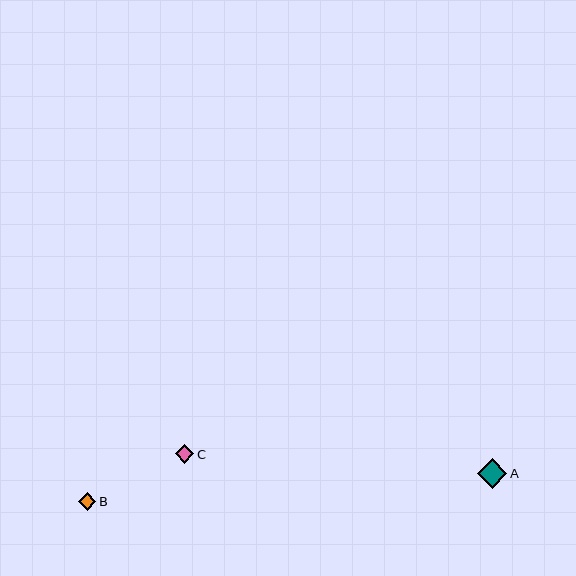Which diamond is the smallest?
Diamond B is the smallest with a size of approximately 17 pixels.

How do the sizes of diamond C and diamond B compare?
Diamond C and diamond B are approximately the same size.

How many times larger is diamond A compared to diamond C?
Diamond A is approximately 1.6 times the size of diamond C.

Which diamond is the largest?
Diamond A is the largest with a size of approximately 30 pixels.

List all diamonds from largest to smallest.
From largest to smallest: A, C, B.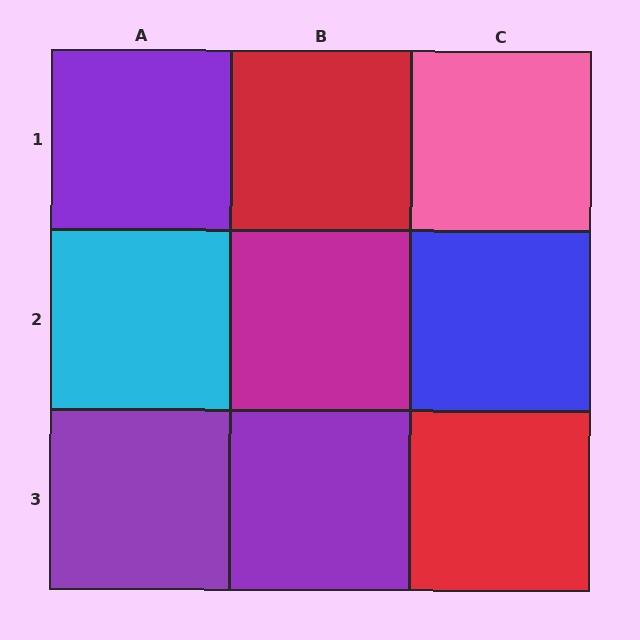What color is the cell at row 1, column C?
Pink.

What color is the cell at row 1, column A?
Purple.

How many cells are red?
2 cells are red.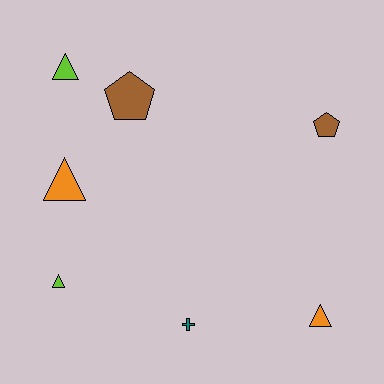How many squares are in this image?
There are no squares.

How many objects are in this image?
There are 7 objects.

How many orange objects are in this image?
There are 2 orange objects.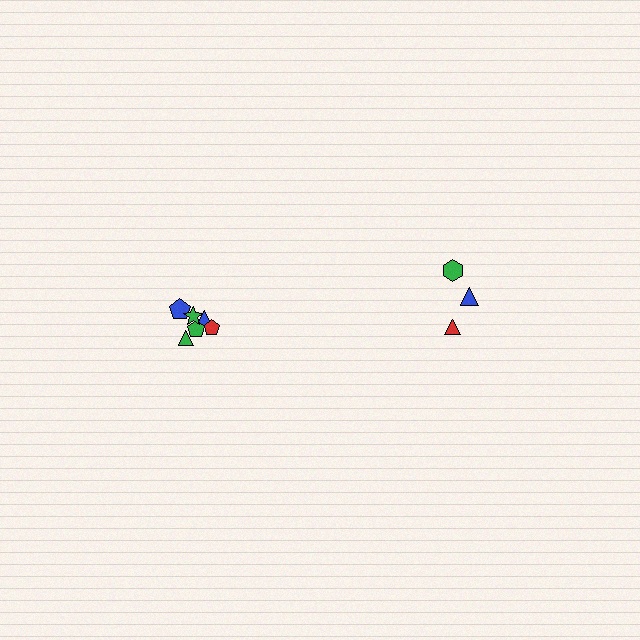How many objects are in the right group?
There are 3 objects.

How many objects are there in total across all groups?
There are 9 objects.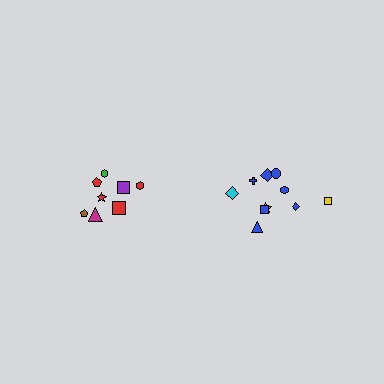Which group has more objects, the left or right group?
The right group.